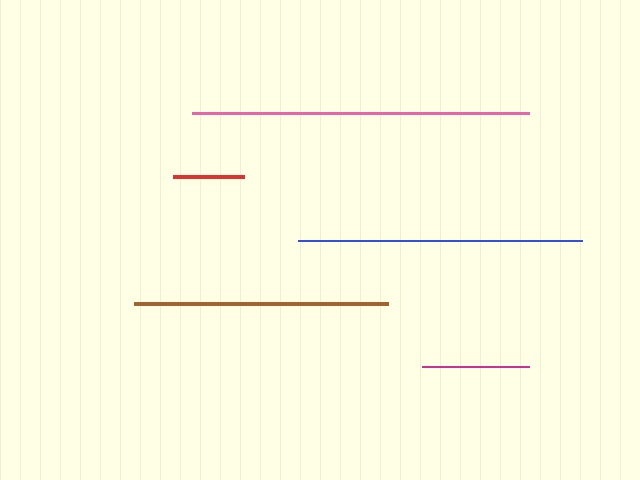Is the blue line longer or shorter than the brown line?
The blue line is longer than the brown line.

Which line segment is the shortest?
The red line is the shortest at approximately 70 pixels.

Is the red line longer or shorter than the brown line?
The brown line is longer than the red line.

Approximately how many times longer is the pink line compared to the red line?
The pink line is approximately 4.8 times the length of the red line.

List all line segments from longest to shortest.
From longest to shortest: pink, blue, brown, magenta, red.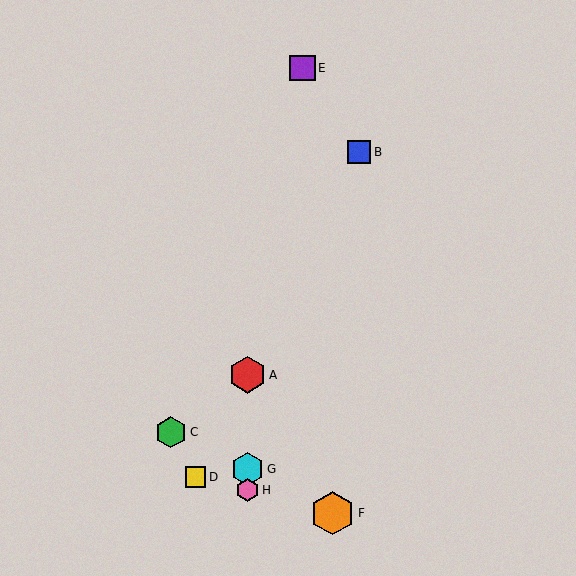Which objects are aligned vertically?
Objects A, G, H are aligned vertically.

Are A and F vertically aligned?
No, A is at x≈247 and F is at x≈333.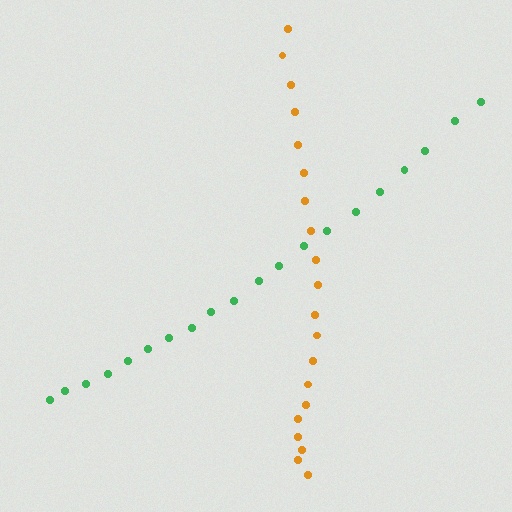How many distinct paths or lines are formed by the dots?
There are 2 distinct paths.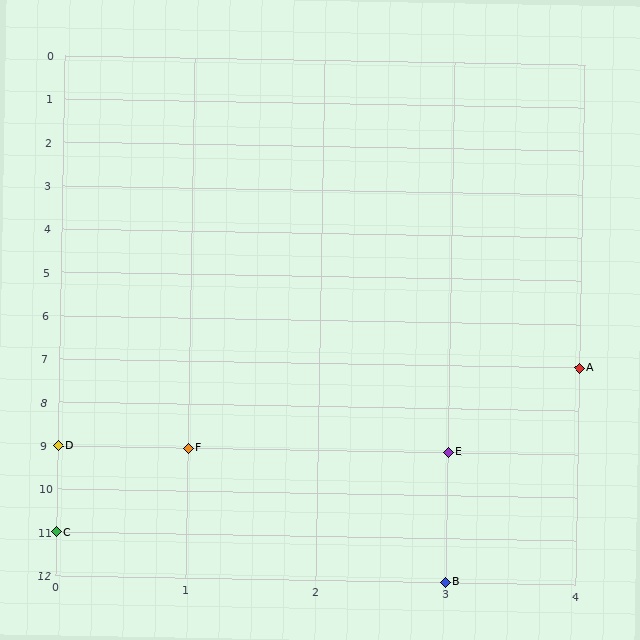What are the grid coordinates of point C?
Point C is at grid coordinates (0, 11).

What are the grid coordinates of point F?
Point F is at grid coordinates (1, 9).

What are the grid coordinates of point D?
Point D is at grid coordinates (0, 9).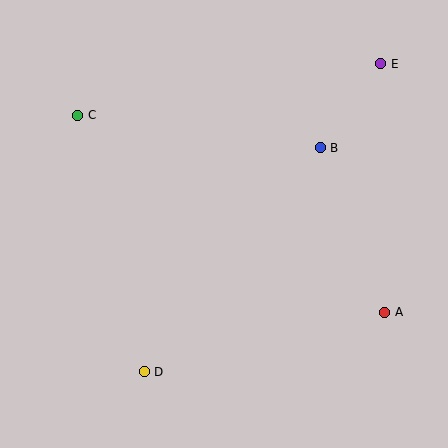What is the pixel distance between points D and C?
The distance between D and C is 265 pixels.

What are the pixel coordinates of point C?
Point C is at (78, 115).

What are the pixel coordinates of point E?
Point E is at (381, 64).